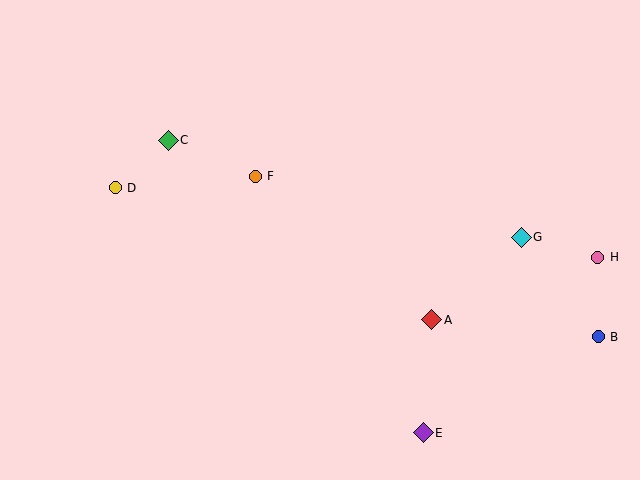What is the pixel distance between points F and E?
The distance between F and E is 307 pixels.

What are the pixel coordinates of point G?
Point G is at (521, 237).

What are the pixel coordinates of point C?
Point C is at (168, 140).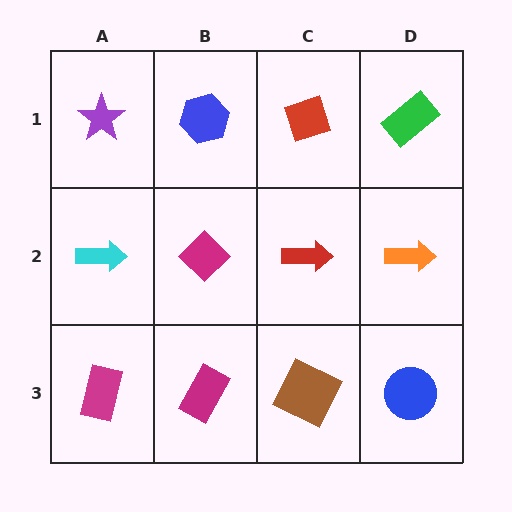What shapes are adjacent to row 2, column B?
A blue hexagon (row 1, column B), a magenta rectangle (row 3, column B), a cyan arrow (row 2, column A), a red arrow (row 2, column C).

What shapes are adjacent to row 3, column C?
A red arrow (row 2, column C), a magenta rectangle (row 3, column B), a blue circle (row 3, column D).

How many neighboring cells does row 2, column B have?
4.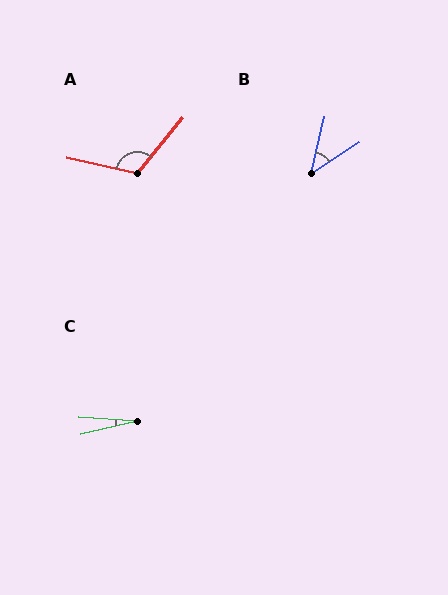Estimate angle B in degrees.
Approximately 43 degrees.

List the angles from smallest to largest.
C (17°), B (43°), A (115°).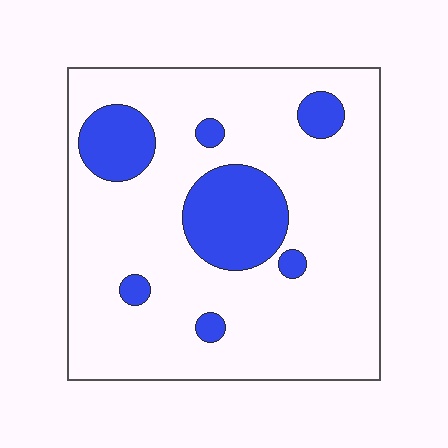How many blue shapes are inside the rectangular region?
7.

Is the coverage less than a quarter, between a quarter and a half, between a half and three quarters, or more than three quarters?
Less than a quarter.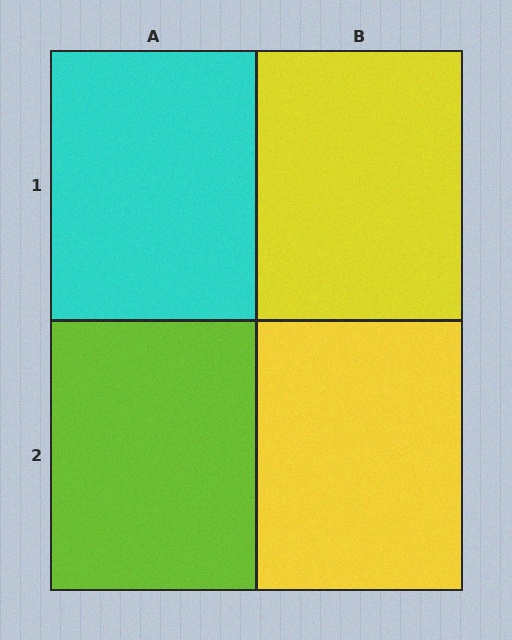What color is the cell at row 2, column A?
Lime.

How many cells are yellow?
2 cells are yellow.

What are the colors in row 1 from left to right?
Cyan, yellow.